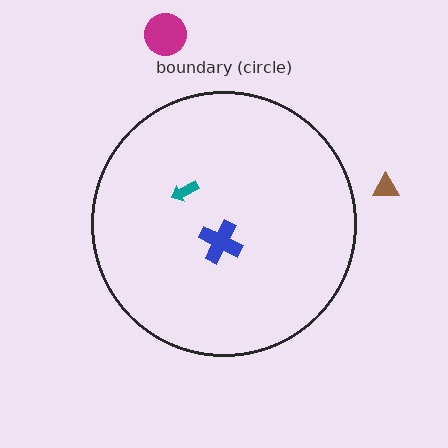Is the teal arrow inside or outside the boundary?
Inside.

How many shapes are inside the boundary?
2 inside, 2 outside.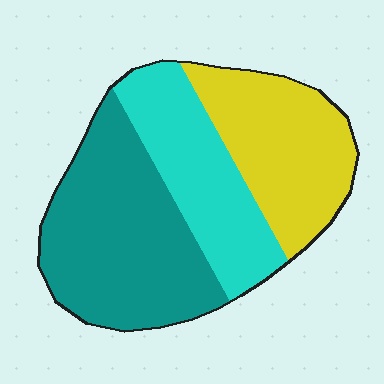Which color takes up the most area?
Teal, at roughly 40%.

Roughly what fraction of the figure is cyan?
Cyan takes up about one quarter (1/4) of the figure.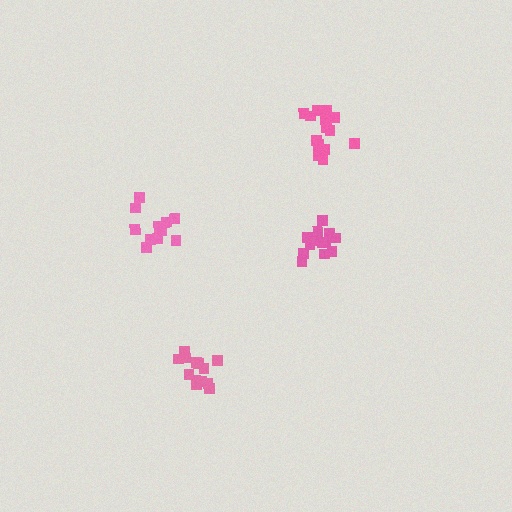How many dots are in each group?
Group 1: 13 dots, Group 2: 13 dots, Group 3: 12 dots, Group 4: 16 dots (54 total).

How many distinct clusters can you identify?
There are 4 distinct clusters.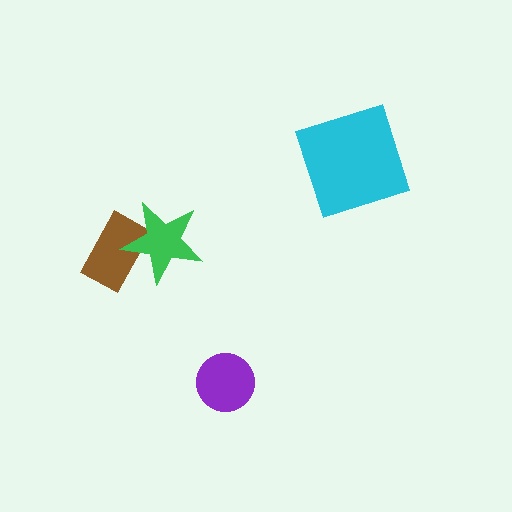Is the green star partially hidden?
No, no other shape covers it.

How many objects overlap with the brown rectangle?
1 object overlaps with the brown rectangle.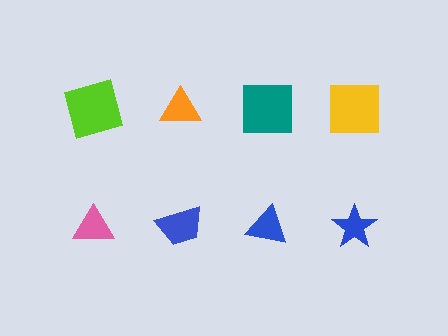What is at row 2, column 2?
A blue trapezoid.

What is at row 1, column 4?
A yellow square.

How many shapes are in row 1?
4 shapes.